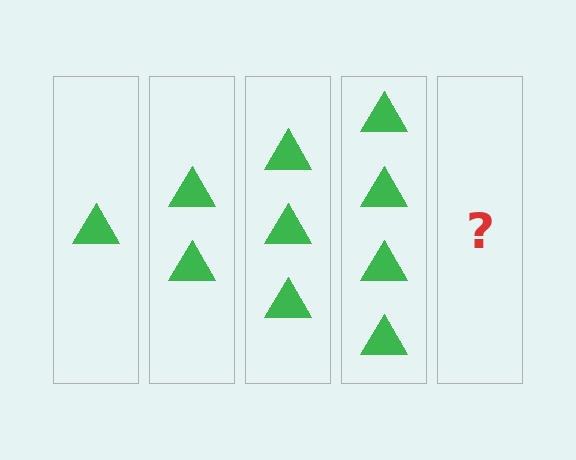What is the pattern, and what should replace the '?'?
The pattern is that each step adds one more triangle. The '?' should be 5 triangles.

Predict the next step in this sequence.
The next step is 5 triangles.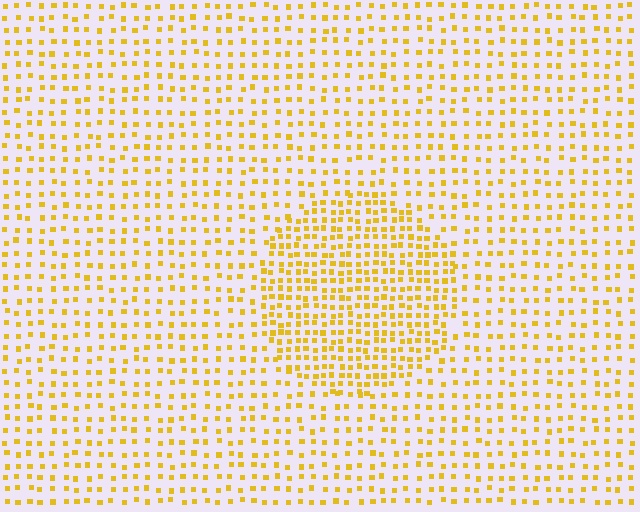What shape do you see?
I see a circle.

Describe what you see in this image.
The image contains small yellow elements arranged at two different densities. A circle-shaped region is visible where the elements are more densely packed than the surrounding area.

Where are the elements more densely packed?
The elements are more densely packed inside the circle boundary.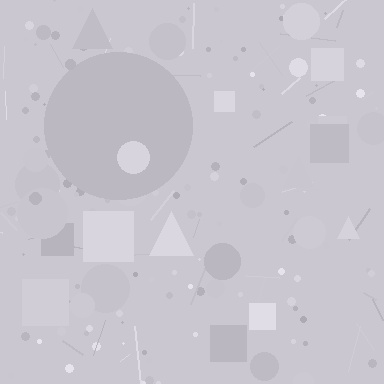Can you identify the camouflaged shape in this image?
The camouflaged shape is a circle.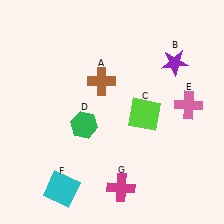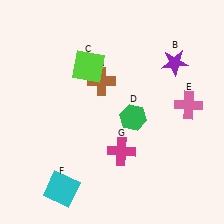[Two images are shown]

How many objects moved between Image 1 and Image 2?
3 objects moved between the two images.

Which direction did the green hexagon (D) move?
The green hexagon (D) moved right.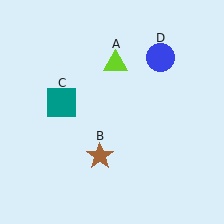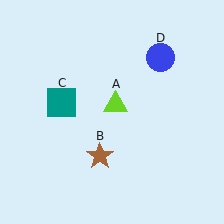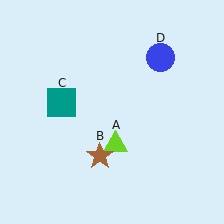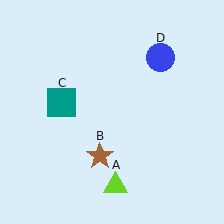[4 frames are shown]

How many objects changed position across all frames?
1 object changed position: lime triangle (object A).